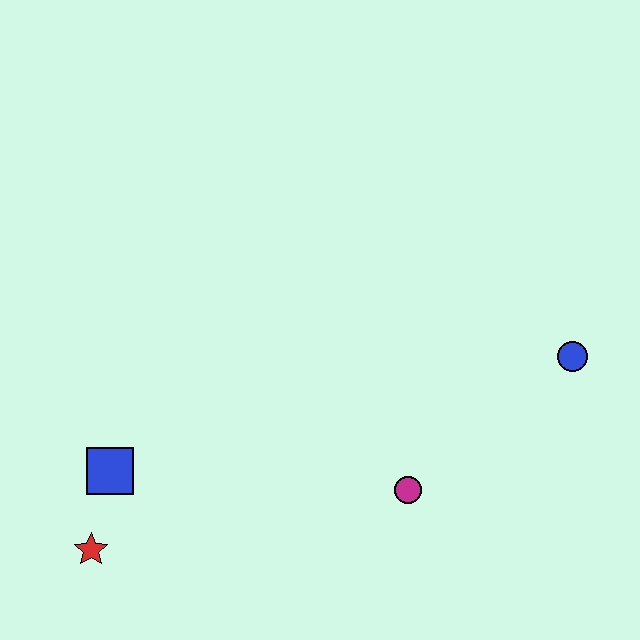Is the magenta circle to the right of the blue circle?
No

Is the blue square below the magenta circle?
No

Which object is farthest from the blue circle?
The red star is farthest from the blue circle.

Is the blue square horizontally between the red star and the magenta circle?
Yes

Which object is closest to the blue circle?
The magenta circle is closest to the blue circle.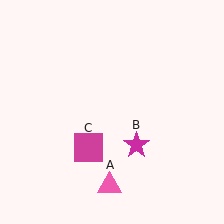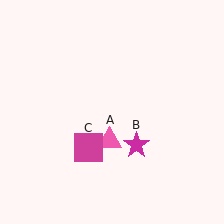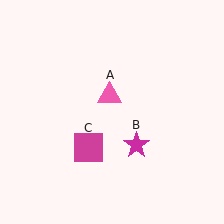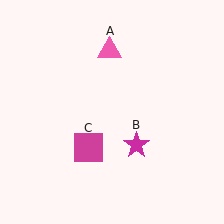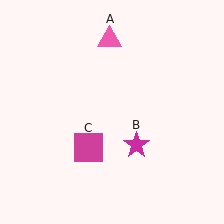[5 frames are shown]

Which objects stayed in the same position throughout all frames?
Magenta star (object B) and magenta square (object C) remained stationary.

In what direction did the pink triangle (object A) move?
The pink triangle (object A) moved up.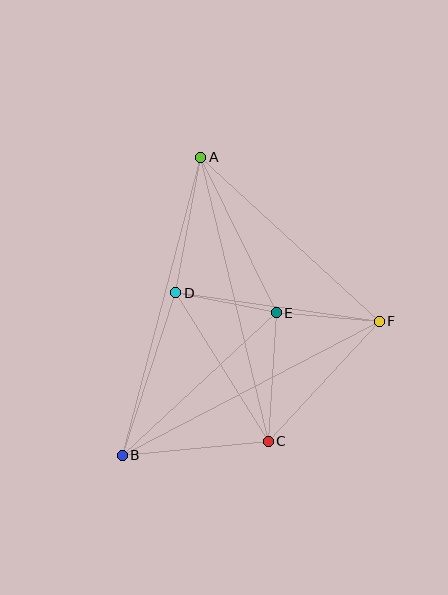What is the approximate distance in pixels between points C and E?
The distance between C and E is approximately 129 pixels.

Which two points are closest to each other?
Points D and E are closest to each other.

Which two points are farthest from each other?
Points A and B are farthest from each other.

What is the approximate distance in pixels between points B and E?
The distance between B and E is approximately 210 pixels.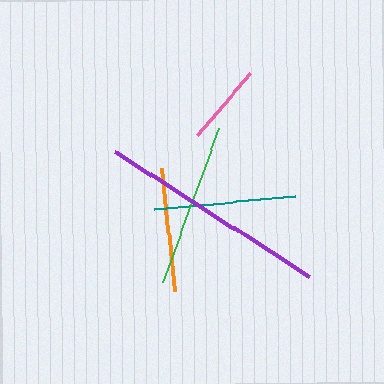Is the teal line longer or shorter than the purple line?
The purple line is longer than the teal line.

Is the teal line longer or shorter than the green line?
The green line is longer than the teal line.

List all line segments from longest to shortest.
From longest to shortest: purple, green, teal, orange, pink.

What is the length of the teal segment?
The teal segment is approximately 141 pixels long.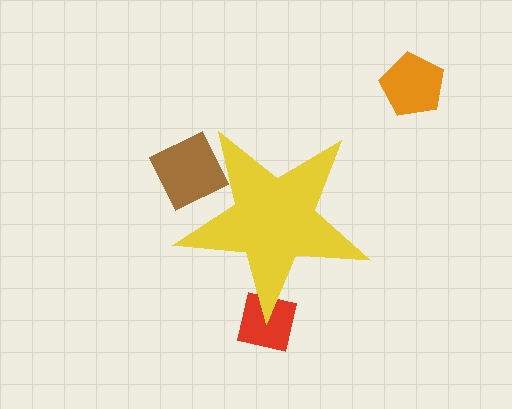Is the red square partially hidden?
Yes, the red square is partially hidden behind the yellow star.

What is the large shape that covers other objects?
A yellow star.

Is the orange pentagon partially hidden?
No, the orange pentagon is fully visible.